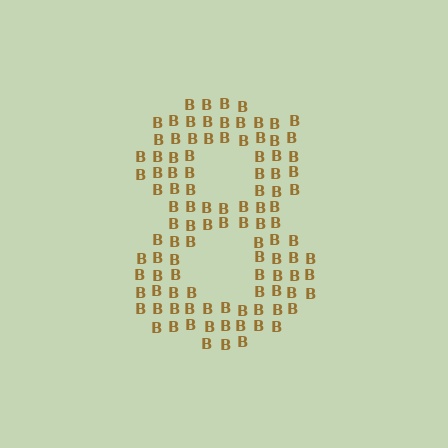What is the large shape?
The large shape is the digit 8.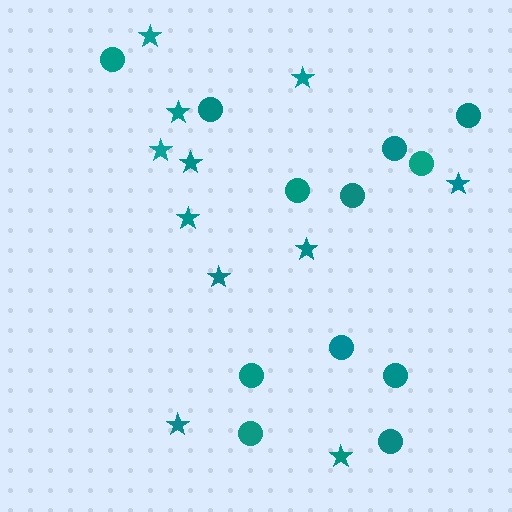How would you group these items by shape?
There are 2 groups: one group of circles (12) and one group of stars (11).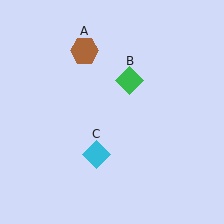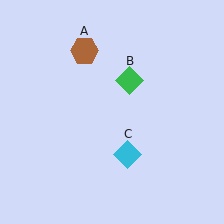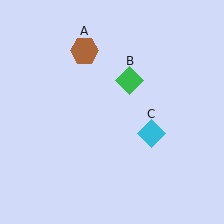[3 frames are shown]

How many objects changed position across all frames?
1 object changed position: cyan diamond (object C).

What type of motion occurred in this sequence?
The cyan diamond (object C) rotated counterclockwise around the center of the scene.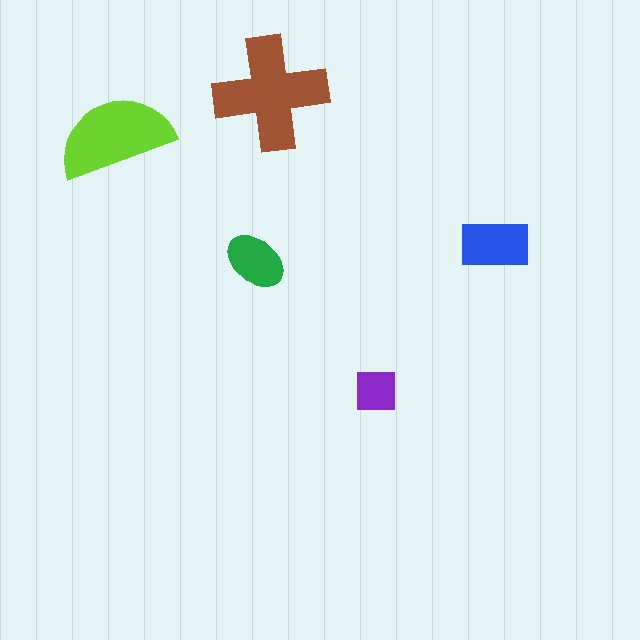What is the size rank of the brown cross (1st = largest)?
1st.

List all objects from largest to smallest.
The brown cross, the lime semicircle, the blue rectangle, the green ellipse, the purple square.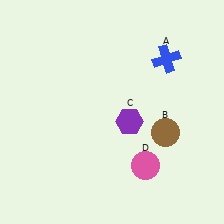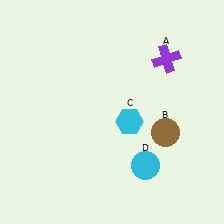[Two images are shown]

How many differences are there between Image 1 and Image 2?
There are 3 differences between the two images.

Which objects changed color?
A changed from blue to purple. C changed from purple to cyan. D changed from pink to cyan.